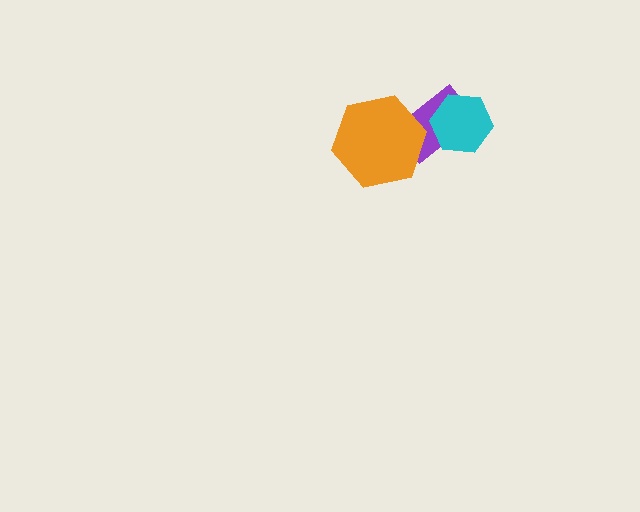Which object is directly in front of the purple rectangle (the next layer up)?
The orange hexagon is directly in front of the purple rectangle.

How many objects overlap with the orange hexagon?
1 object overlaps with the orange hexagon.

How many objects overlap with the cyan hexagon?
1 object overlaps with the cyan hexagon.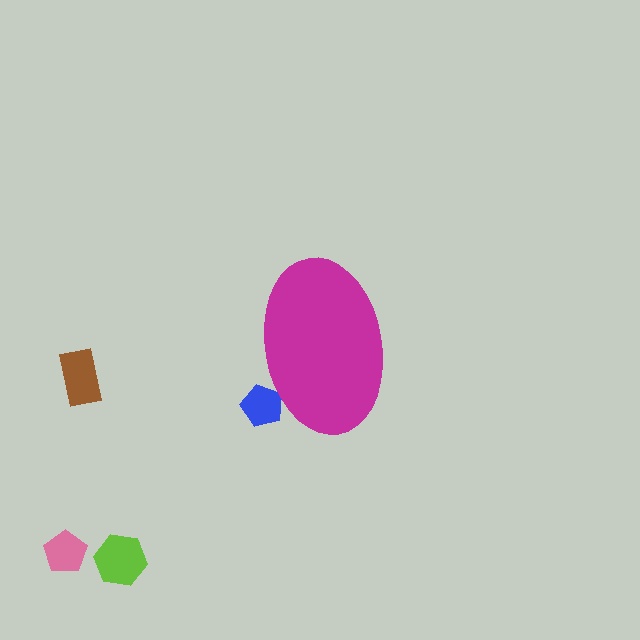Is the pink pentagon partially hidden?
No, the pink pentagon is fully visible.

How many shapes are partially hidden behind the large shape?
1 shape is partially hidden.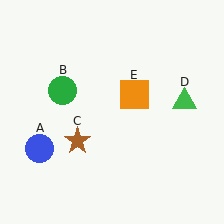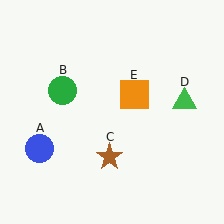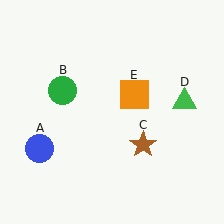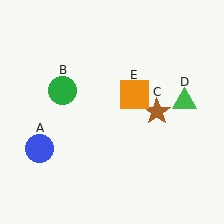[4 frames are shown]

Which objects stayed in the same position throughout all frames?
Blue circle (object A) and green circle (object B) and green triangle (object D) and orange square (object E) remained stationary.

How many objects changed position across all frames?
1 object changed position: brown star (object C).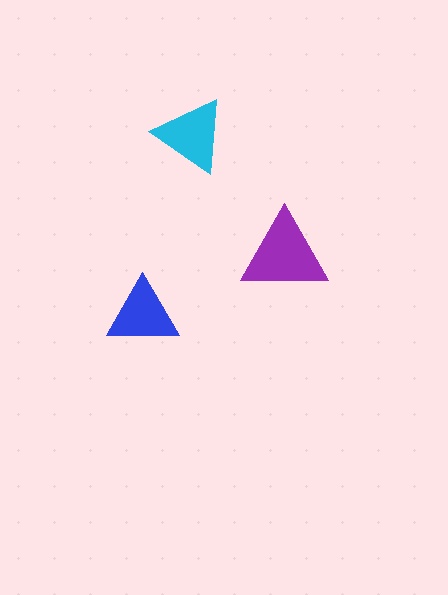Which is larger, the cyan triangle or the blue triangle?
The cyan one.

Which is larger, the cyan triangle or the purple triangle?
The purple one.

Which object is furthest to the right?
The purple triangle is rightmost.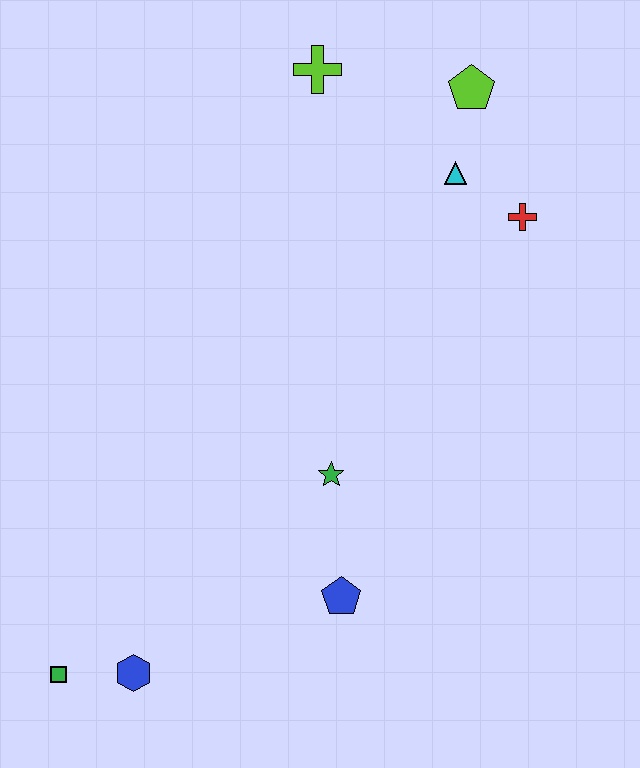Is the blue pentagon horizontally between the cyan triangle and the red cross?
No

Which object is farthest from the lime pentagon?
The green square is farthest from the lime pentagon.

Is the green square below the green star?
Yes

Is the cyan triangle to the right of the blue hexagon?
Yes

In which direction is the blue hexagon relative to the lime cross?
The blue hexagon is below the lime cross.